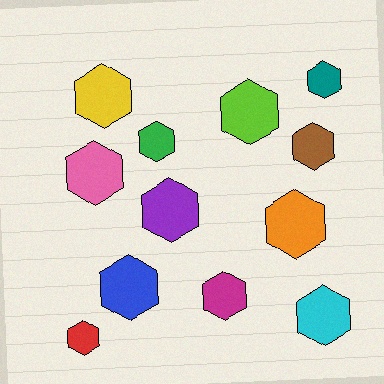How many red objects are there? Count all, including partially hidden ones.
There is 1 red object.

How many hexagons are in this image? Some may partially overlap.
There are 12 hexagons.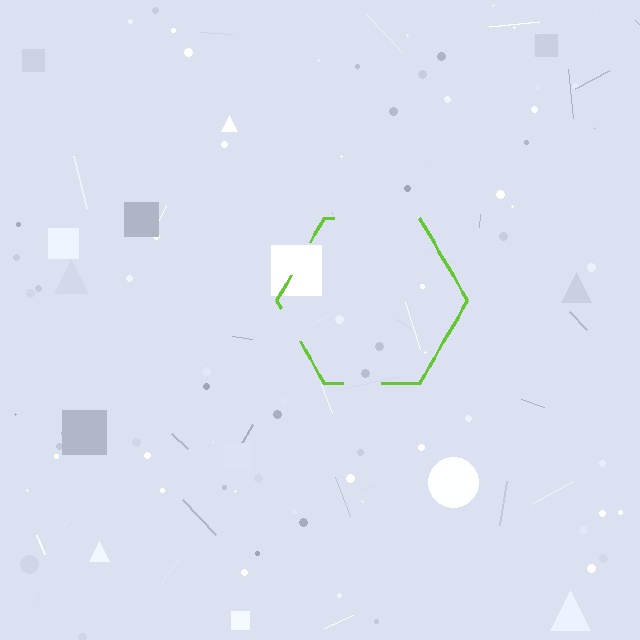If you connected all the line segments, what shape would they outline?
They would outline a hexagon.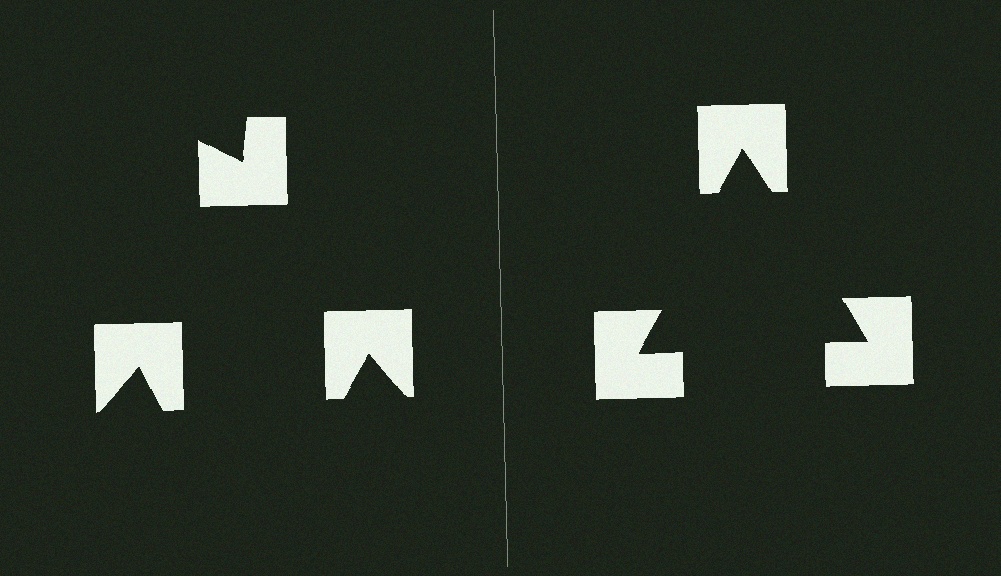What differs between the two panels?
The notched squares are positioned identically on both sides; only the wedge orientations differ. On the right they align to a triangle; on the left they are misaligned.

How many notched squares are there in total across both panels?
6 — 3 on each side.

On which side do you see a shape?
An illusory triangle appears on the right side. On the left side the wedge cuts are rotated, so no coherent shape forms.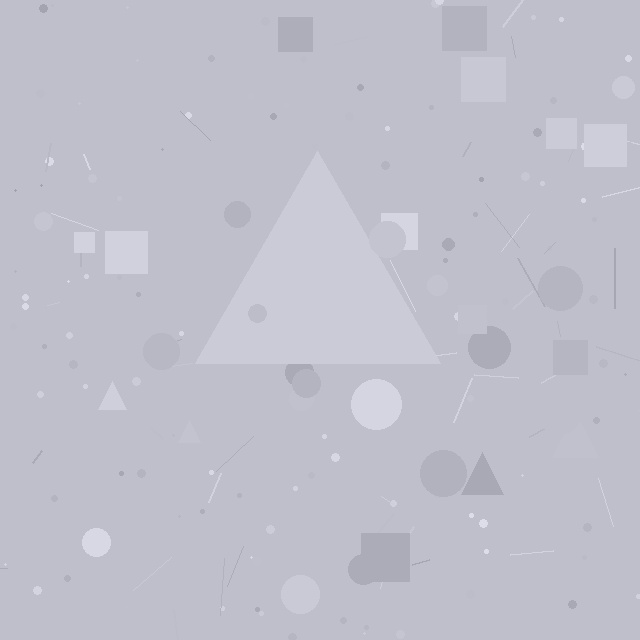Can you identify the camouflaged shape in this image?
The camouflaged shape is a triangle.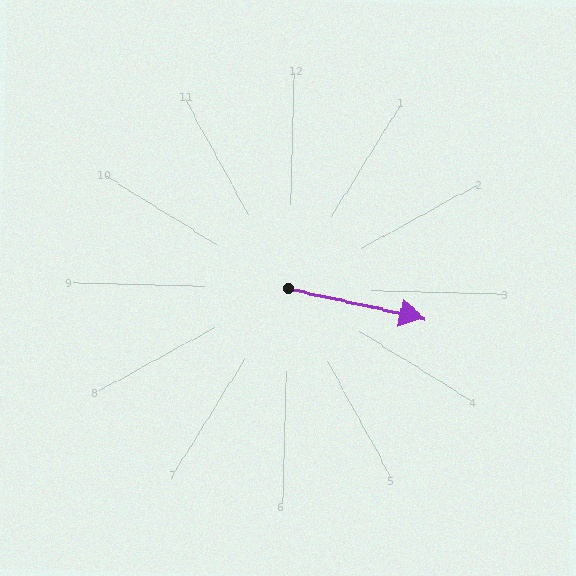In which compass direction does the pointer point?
East.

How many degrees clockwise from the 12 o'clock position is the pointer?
Approximately 101 degrees.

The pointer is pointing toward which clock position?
Roughly 3 o'clock.